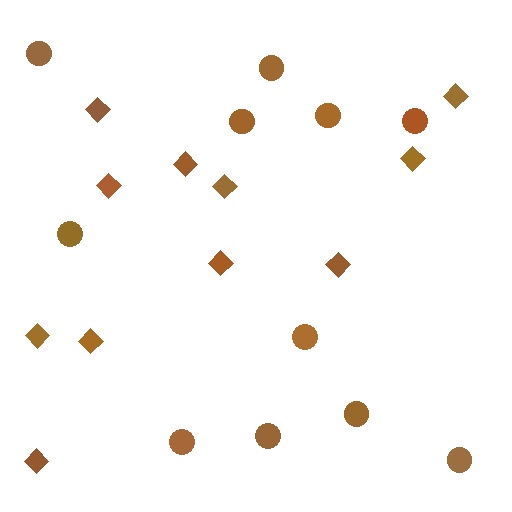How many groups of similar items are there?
There are 2 groups: one group of diamonds (11) and one group of circles (11).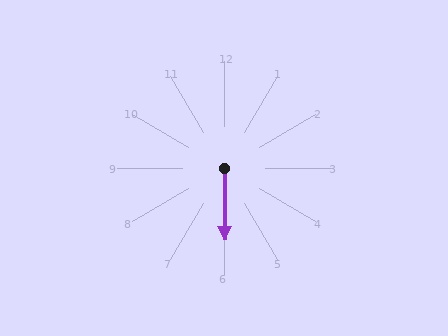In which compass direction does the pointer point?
South.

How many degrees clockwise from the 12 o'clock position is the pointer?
Approximately 179 degrees.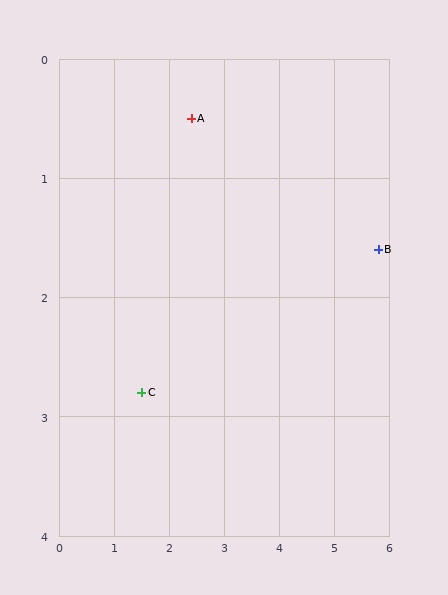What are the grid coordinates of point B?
Point B is at approximately (5.8, 1.6).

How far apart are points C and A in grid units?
Points C and A are about 2.5 grid units apart.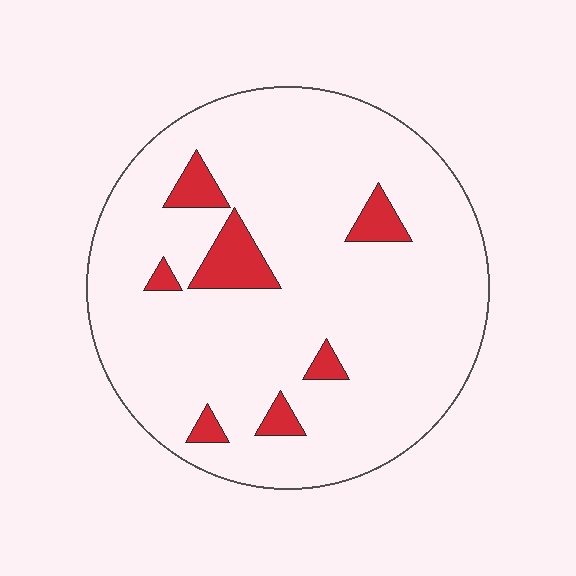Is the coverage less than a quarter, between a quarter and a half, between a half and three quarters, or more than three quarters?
Less than a quarter.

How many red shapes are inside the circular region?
7.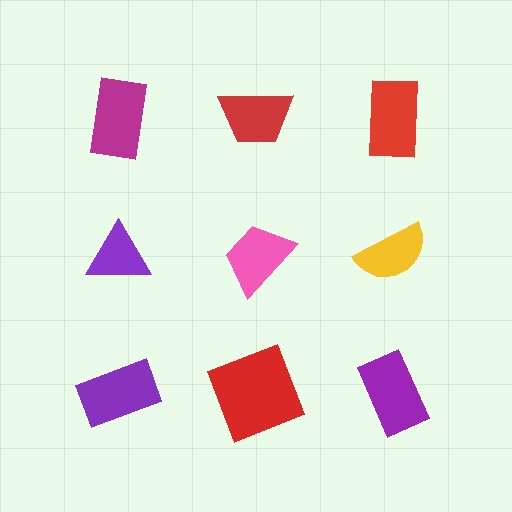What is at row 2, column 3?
A yellow semicircle.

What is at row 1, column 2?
A red trapezoid.